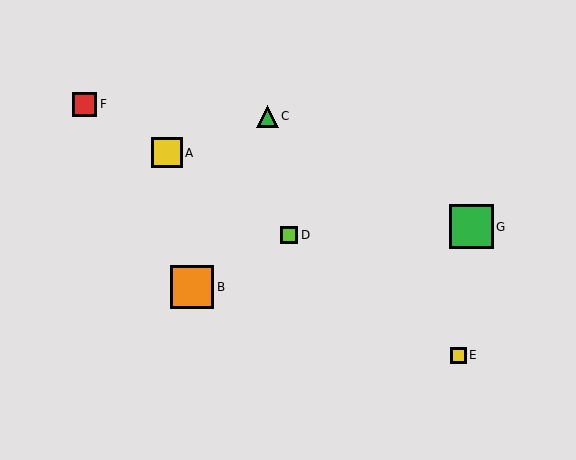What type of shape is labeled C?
Shape C is a green triangle.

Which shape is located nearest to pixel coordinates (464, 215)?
The green square (labeled G) at (471, 227) is nearest to that location.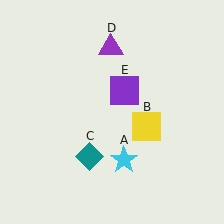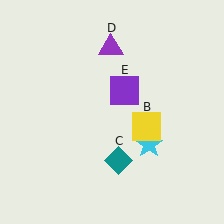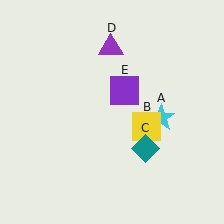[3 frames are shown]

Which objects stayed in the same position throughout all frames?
Yellow square (object B) and purple triangle (object D) and purple square (object E) remained stationary.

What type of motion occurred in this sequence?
The cyan star (object A), teal diamond (object C) rotated counterclockwise around the center of the scene.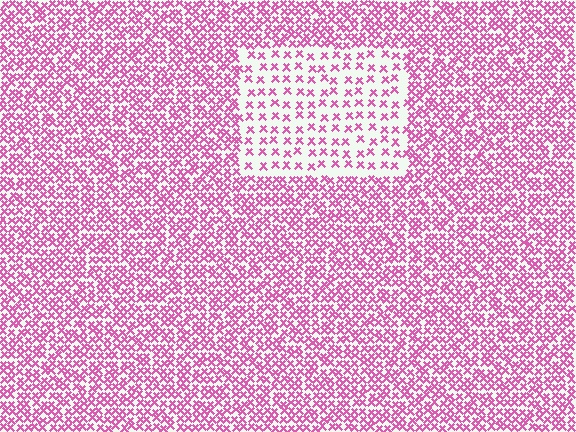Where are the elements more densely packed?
The elements are more densely packed outside the rectangle boundary.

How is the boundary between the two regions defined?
The boundary is defined by a change in element density (approximately 2.3x ratio). All elements are the same color, size, and shape.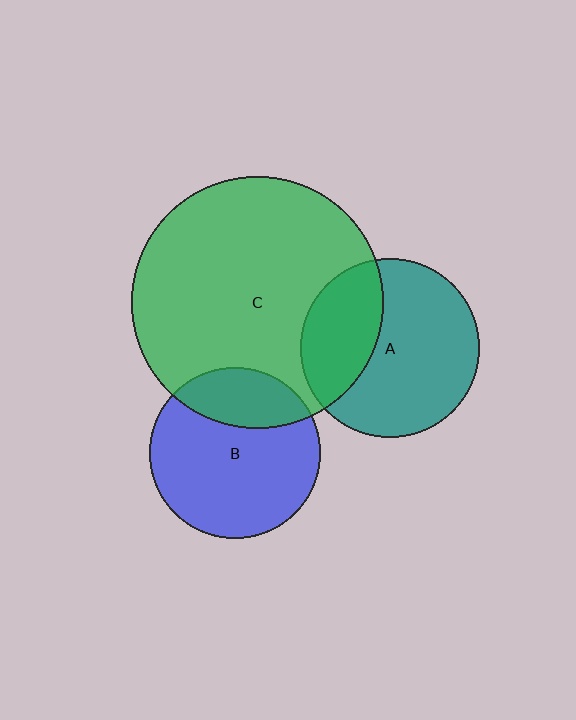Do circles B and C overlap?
Yes.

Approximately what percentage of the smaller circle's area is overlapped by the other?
Approximately 25%.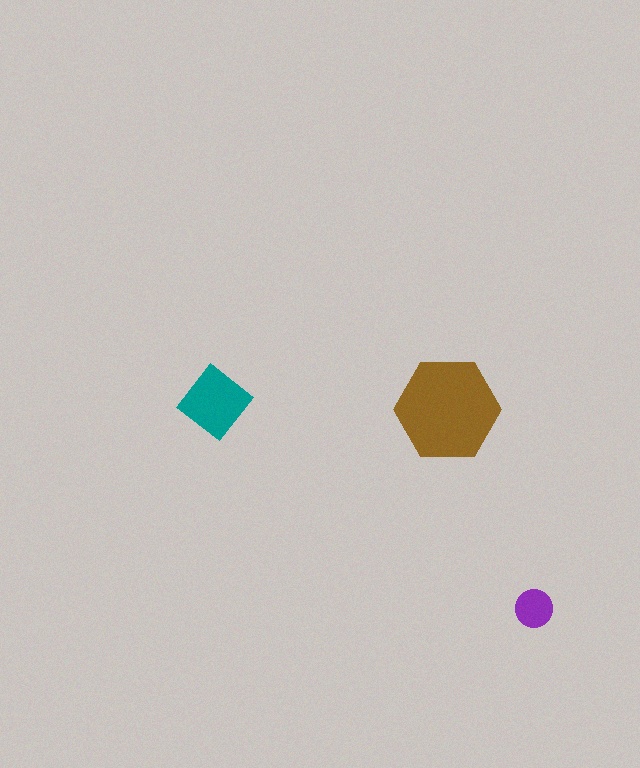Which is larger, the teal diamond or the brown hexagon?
The brown hexagon.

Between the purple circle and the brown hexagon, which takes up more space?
The brown hexagon.